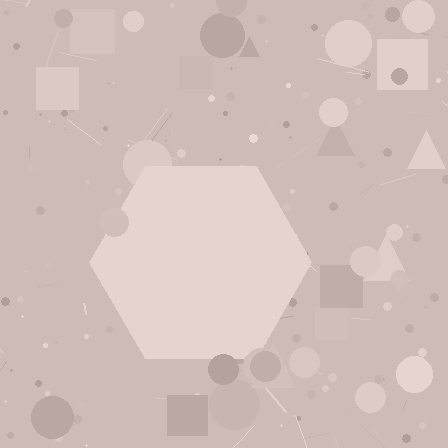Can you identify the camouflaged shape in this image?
The camouflaged shape is a hexagon.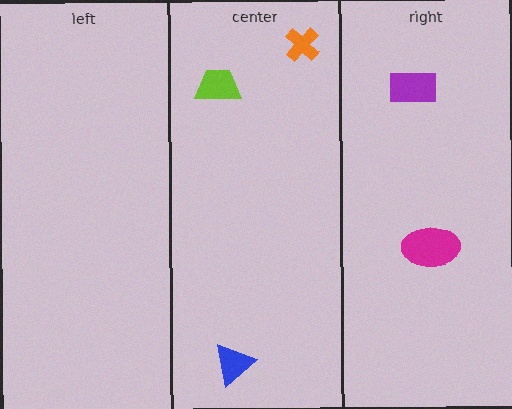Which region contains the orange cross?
The center region.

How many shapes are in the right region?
2.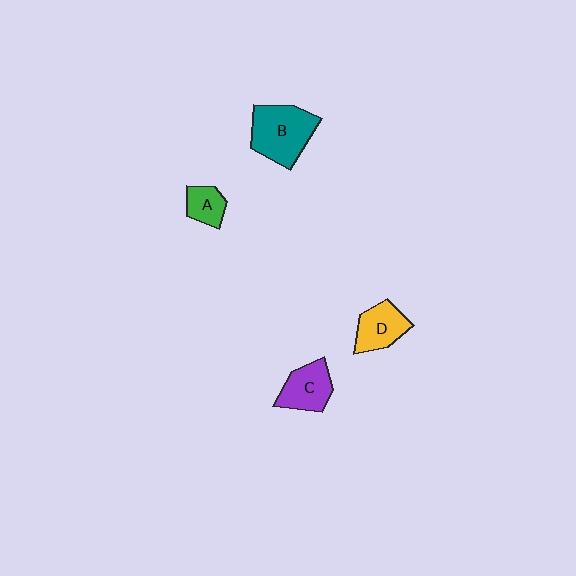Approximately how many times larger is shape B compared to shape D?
Approximately 1.6 times.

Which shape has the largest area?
Shape B (teal).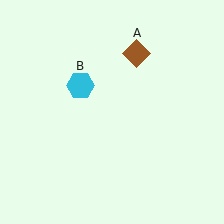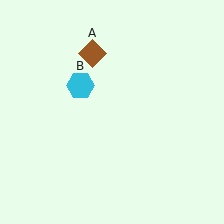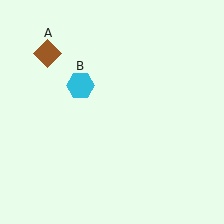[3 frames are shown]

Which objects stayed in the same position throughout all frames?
Cyan hexagon (object B) remained stationary.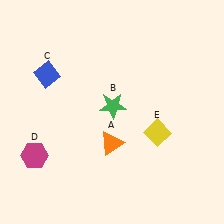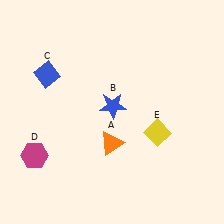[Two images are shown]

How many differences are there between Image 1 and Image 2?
There is 1 difference between the two images.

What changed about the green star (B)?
In Image 1, B is green. In Image 2, it changed to blue.